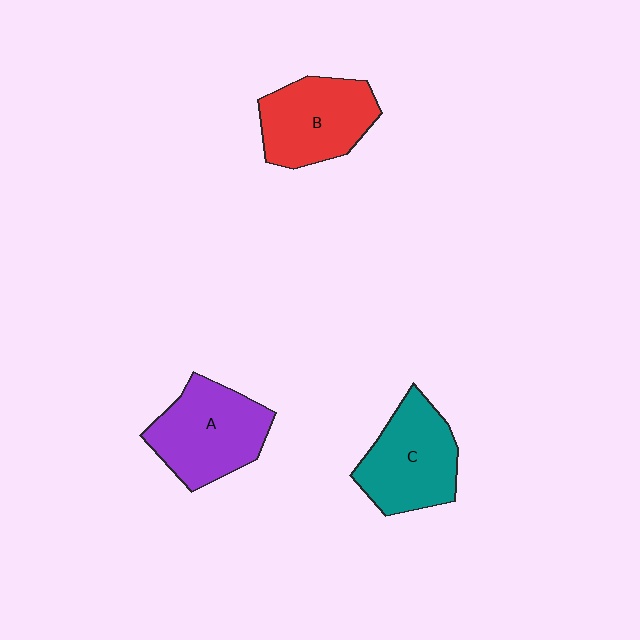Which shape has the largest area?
Shape A (purple).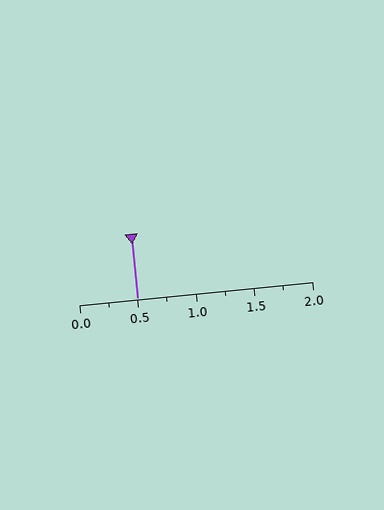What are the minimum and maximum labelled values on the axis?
The axis runs from 0.0 to 2.0.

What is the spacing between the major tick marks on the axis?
The major ticks are spaced 0.5 apart.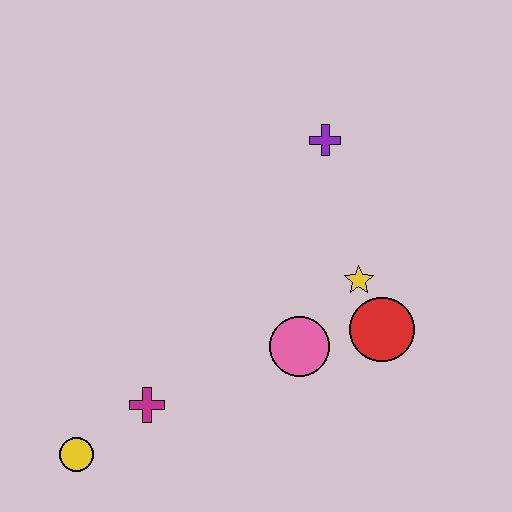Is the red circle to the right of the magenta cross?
Yes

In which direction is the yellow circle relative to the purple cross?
The yellow circle is below the purple cross.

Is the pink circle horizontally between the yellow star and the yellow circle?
Yes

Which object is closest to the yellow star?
The red circle is closest to the yellow star.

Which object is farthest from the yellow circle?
The purple cross is farthest from the yellow circle.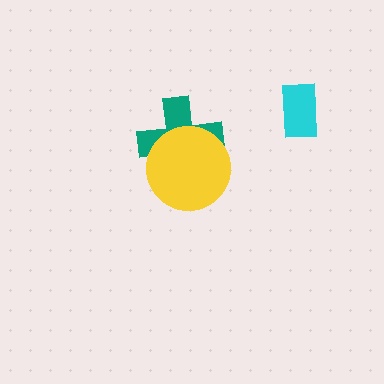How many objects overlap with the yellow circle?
1 object overlaps with the yellow circle.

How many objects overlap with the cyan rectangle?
0 objects overlap with the cyan rectangle.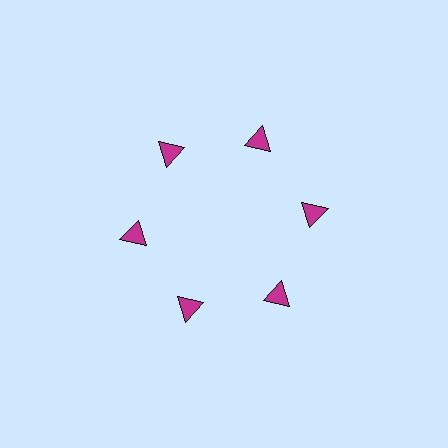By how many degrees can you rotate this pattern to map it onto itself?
The pattern maps onto itself every 60 degrees of rotation.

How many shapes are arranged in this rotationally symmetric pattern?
There are 6 shapes, arranged in 6 groups of 1.